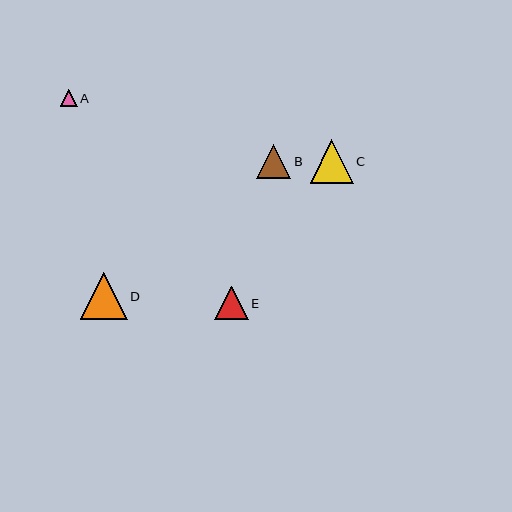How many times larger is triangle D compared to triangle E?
Triangle D is approximately 1.4 times the size of triangle E.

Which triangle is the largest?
Triangle D is the largest with a size of approximately 47 pixels.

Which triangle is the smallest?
Triangle A is the smallest with a size of approximately 17 pixels.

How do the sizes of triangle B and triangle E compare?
Triangle B and triangle E are approximately the same size.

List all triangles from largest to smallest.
From largest to smallest: D, C, B, E, A.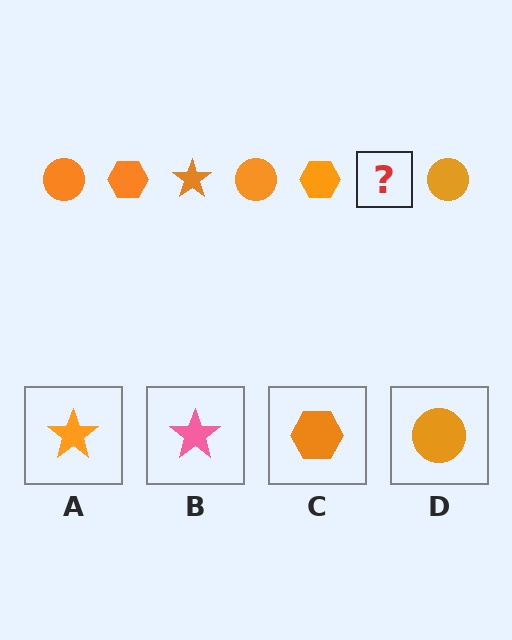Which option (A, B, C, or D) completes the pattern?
A.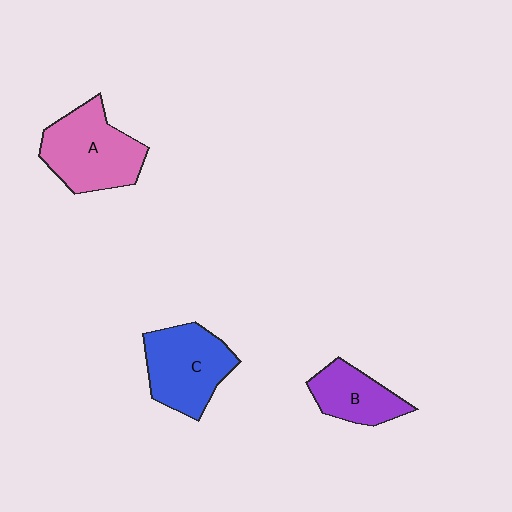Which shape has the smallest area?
Shape B (purple).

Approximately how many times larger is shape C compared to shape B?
Approximately 1.5 times.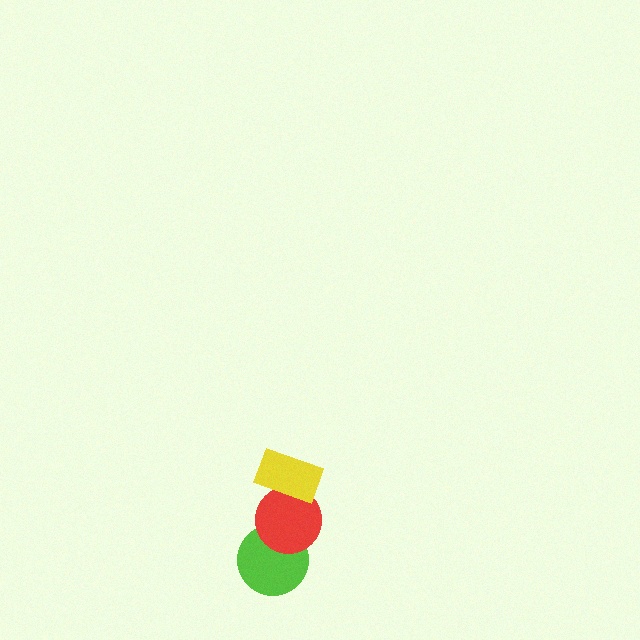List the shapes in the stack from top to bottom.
From top to bottom: the yellow rectangle, the red circle, the lime circle.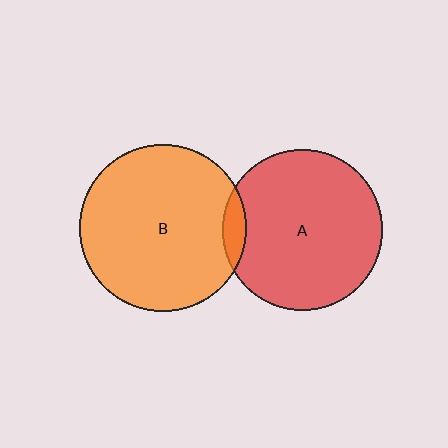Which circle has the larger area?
Circle B (orange).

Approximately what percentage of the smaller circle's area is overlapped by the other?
Approximately 5%.